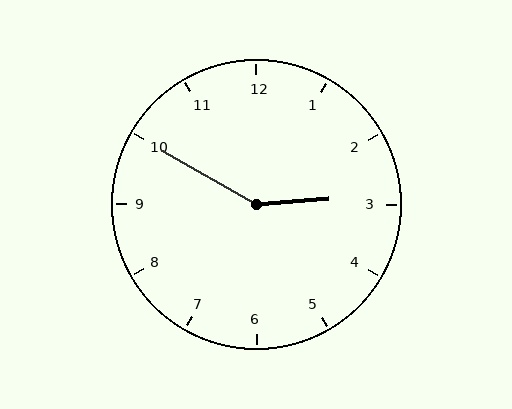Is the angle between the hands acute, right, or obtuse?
It is obtuse.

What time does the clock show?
2:50.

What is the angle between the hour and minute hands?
Approximately 145 degrees.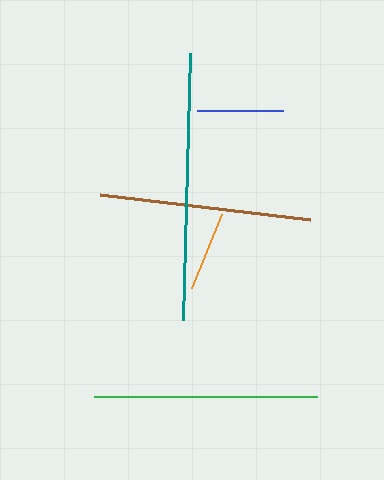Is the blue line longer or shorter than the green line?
The green line is longer than the blue line.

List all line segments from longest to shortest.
From longest to shortest: teal, green, brown, blue, orange.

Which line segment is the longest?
The teal line is the longest at approximately 267 pixels.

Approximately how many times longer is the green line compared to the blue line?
The green line is approximately 2.6 times the length of the blue line.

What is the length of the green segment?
The green segment is approximately 223 pixels long.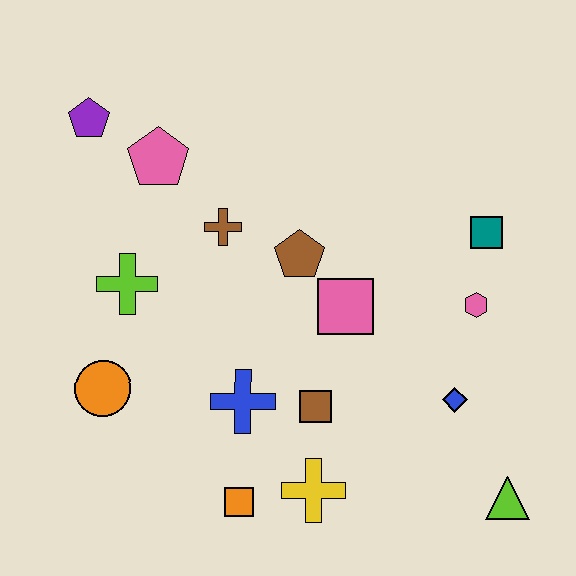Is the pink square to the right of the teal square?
No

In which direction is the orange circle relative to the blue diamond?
The orange circle is to the left of the blue diamond.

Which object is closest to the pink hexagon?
The teal square is closest to the pink hexagon.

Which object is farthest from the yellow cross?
The purple pentagon is farthest from the yellow cross.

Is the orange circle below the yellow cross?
No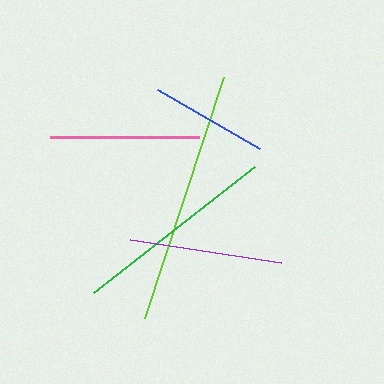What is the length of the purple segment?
The purple segment is approximately 153 pixels long.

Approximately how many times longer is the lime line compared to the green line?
The lime line is approximately 1.2 times the length of the green line.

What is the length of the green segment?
The green segment is approximately 205 pixels long.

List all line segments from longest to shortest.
From longest to shortest: lime, green, purple, pink, blue.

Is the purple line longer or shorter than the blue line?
The purple line is longer than the blue line.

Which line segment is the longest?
The lime line is the longest at approximately 253 pixels.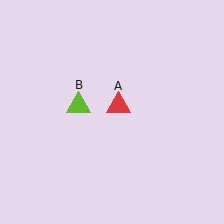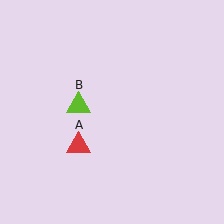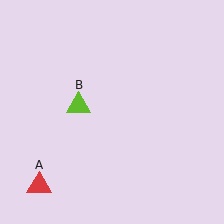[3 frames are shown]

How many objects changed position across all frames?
1 object changed position: red triangle (object A).